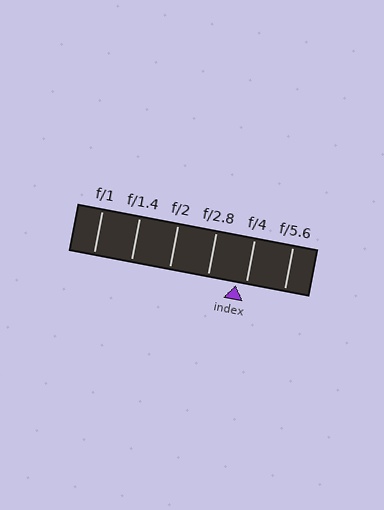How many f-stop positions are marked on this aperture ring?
There are 6 f-stop positions marked.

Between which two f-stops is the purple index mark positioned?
The index mark is between f/2.8 and f/4.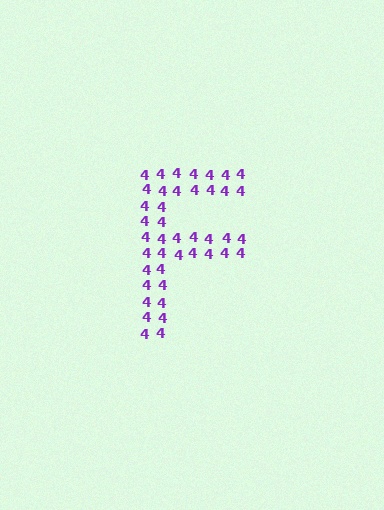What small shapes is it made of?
It is made of small digit 4's.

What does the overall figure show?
The overall figure shows the letter F.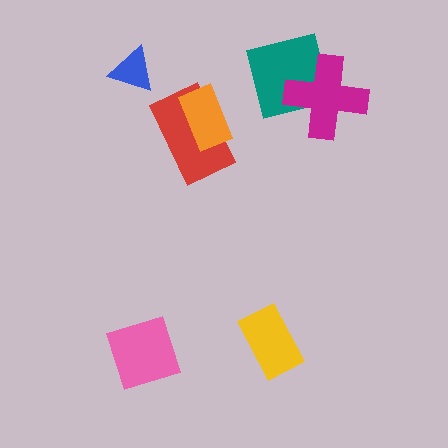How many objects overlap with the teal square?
1 object overlaps with the teal square.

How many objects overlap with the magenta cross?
1 object overlaps with the magenta cross.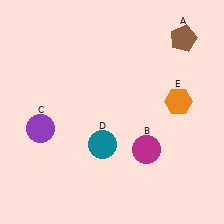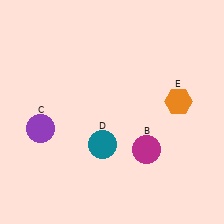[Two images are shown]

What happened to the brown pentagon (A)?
The brown pentagon (A) was removed in Image 2. It was in the top-right area of Image 1.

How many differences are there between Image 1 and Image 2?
There is 1 difference between the two images.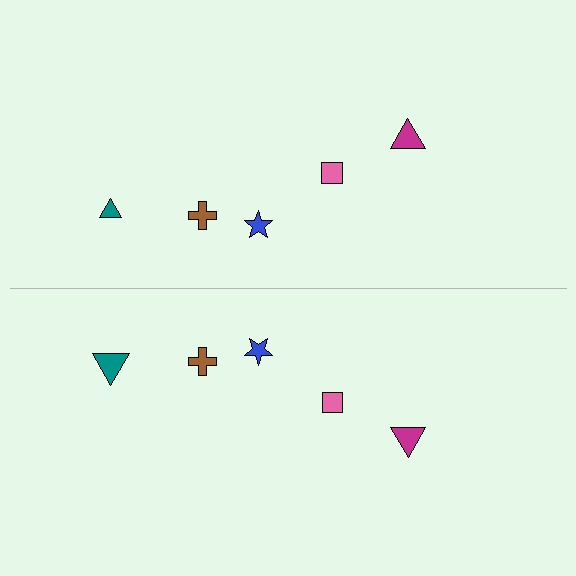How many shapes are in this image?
There are 10 shapes in this image.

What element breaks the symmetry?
The teal triangle on the bottom side has a different size than its mirror counterpart.